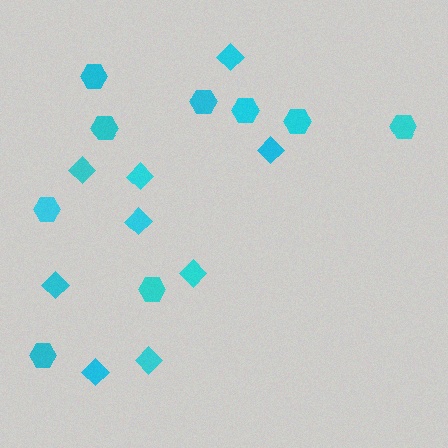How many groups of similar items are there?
There are 2 groups: one group of hexagons (9) and one group of diamonds (9).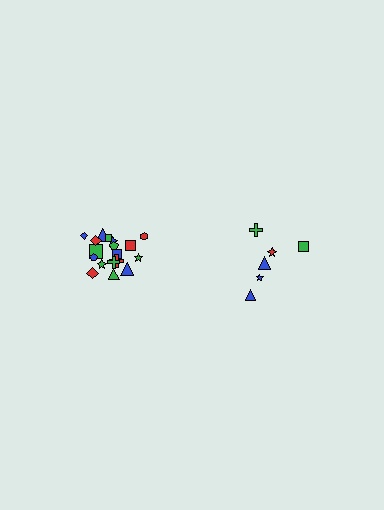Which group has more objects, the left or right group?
The left group.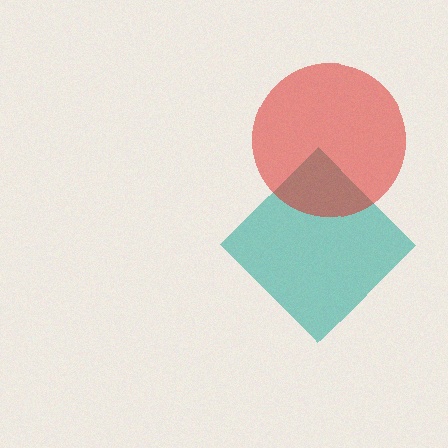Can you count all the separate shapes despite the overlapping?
Yes, there are 2 separate shapes.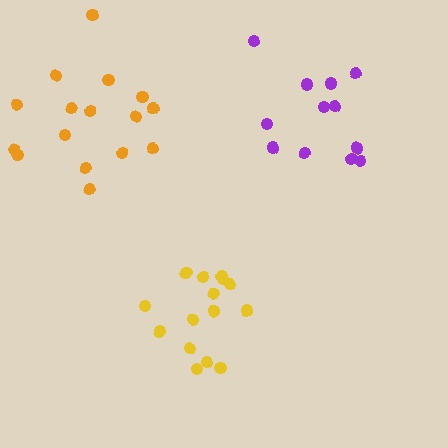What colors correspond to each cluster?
The clusters are colored: orange, yellow, purple.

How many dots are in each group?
Group 1: 16 dots, Group 2: 15 dots, Group 3: 12 dots (43 total).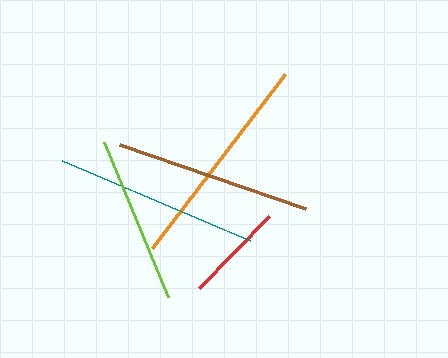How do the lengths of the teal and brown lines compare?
The teal and brown lines are approximately the same length.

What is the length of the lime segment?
The lime segment is approximately 168 pixels long.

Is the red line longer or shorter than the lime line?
The lime line is longer than the red line.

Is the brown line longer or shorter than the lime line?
The brown line is longer than the lime line.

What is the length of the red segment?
The red segment is approximately 101 pixels long.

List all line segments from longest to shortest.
From longest to shortest: orange, teal, brown, lime, red.